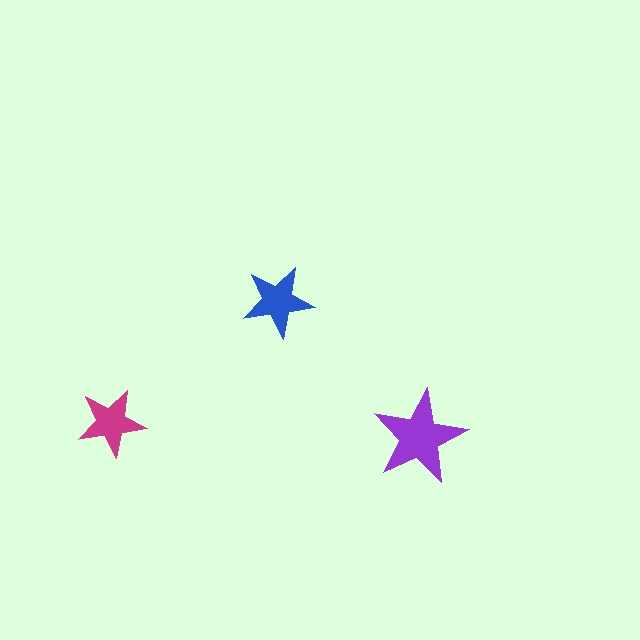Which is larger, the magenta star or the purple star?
The purple one.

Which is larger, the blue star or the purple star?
The purple one.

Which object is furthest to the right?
The purple star is rightmost.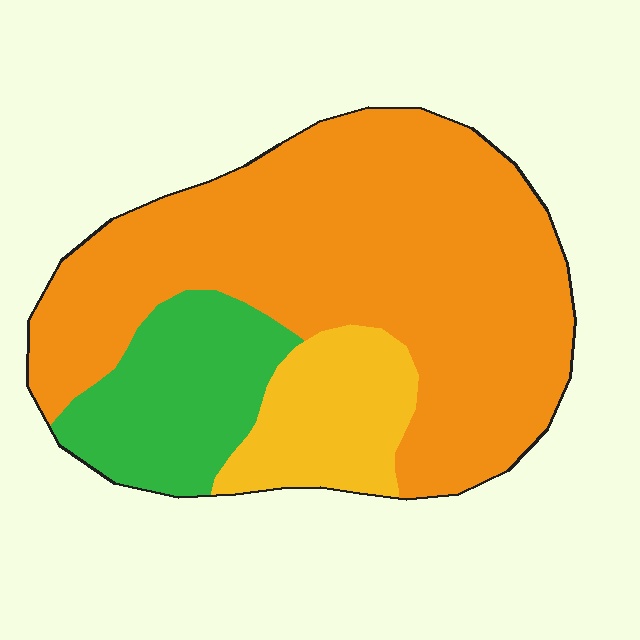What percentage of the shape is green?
Green covers around 20% of the shape.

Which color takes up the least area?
Yellow, at roughly 15%.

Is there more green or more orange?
Orange.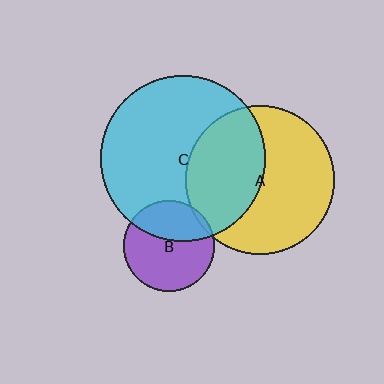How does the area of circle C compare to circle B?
Approximately 3.3 times.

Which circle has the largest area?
Circle C (cyan).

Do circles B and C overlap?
Yes.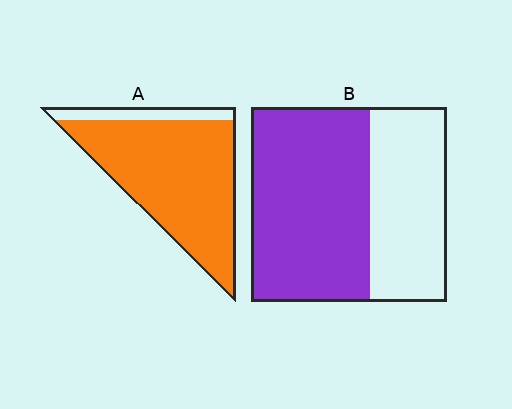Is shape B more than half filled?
Yes.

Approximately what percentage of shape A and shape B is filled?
A is approximately 85% and B is approximately 60%.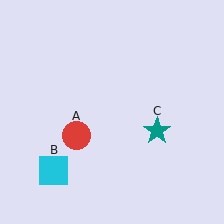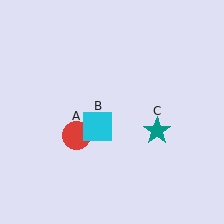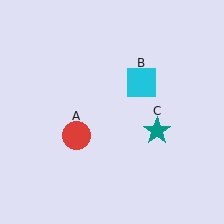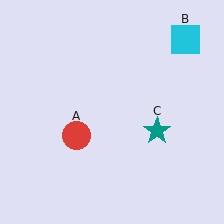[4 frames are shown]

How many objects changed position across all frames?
1 object changed position: cyan square (object B).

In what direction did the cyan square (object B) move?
The cyan square (object B) moved up and to the right.